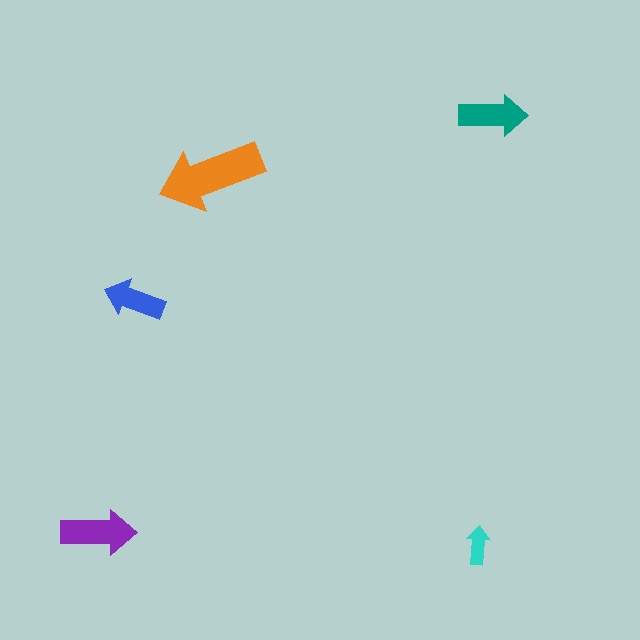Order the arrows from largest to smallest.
the orange one, the purple one, the teal one, the blue one, the cyan one.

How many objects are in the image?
There are 5 objects in the image.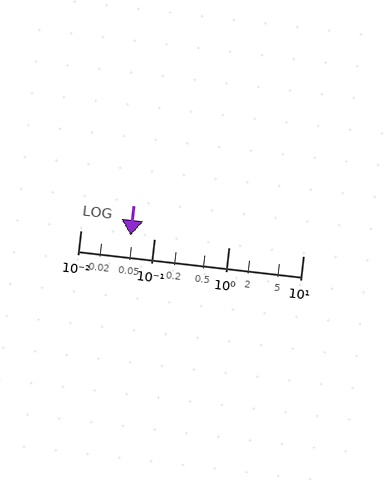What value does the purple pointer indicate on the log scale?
The pointer indicates approximately 0.047.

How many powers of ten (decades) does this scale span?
The scale spans 3 decades, from 0.01 to 10.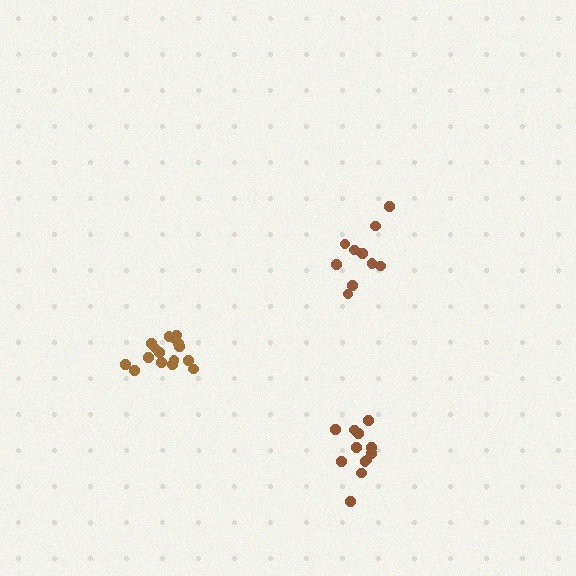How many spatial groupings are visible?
There are 3 spatial groupings.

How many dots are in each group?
Group 1: 16 dots, Group 2: 10 dots, Group 3: 12 dots (38 total).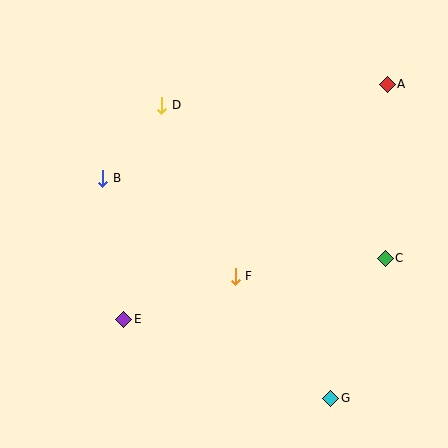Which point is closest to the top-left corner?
Point D is closest to the top-left corner.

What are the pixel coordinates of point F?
Point F is at (235, 276).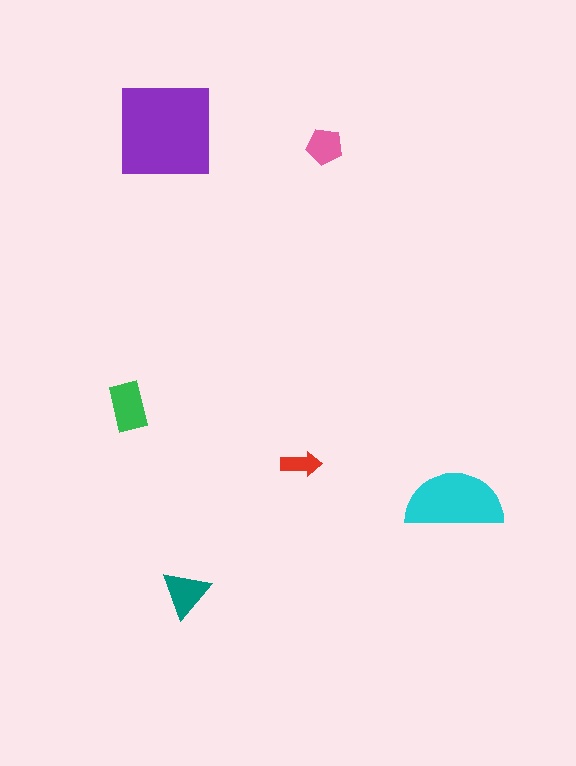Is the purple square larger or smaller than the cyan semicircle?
Larger.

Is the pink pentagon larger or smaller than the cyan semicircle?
Smaller.